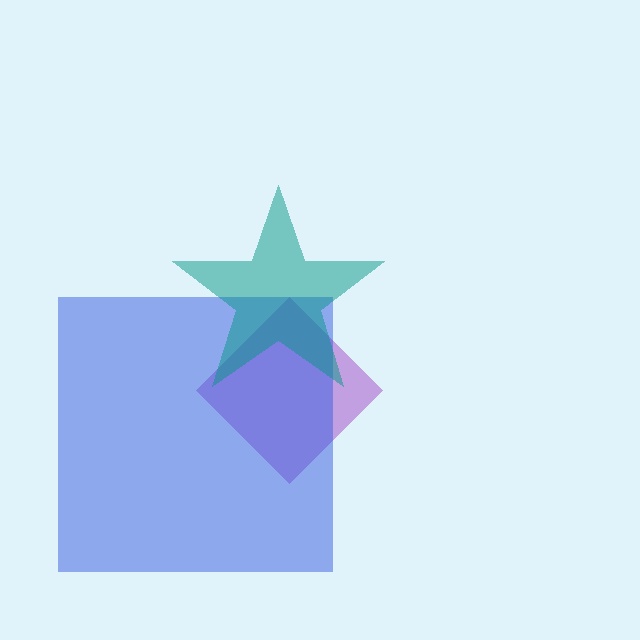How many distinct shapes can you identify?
There are 3 distinct shapes: a purple diamond, a blue square, a teal star.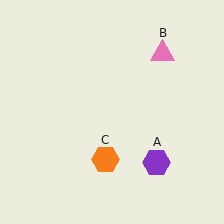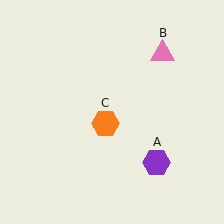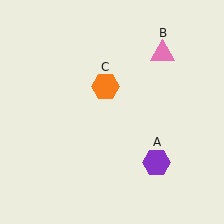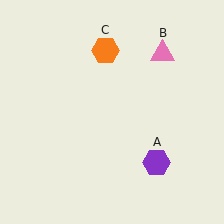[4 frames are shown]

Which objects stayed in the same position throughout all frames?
Purple hexagon (object A) and pink triangle (object B) remained stationary.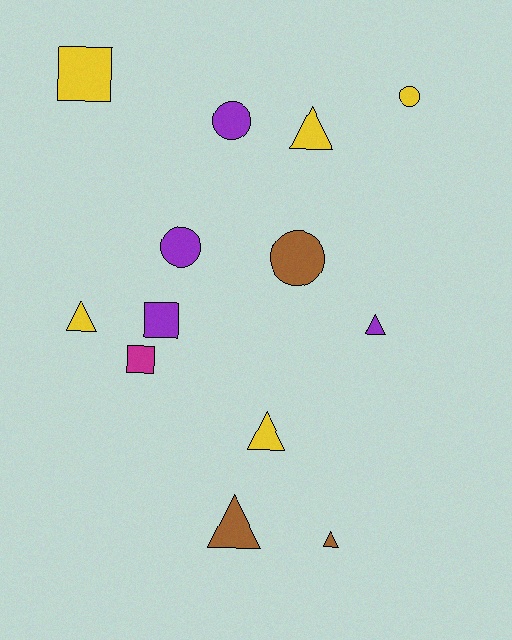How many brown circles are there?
There is 1 brown circle.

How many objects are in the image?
There are 13 objects.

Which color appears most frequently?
Yellow, with 5 objects.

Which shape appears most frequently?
Triangle, with 6 objects.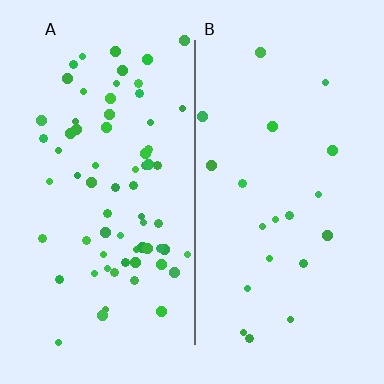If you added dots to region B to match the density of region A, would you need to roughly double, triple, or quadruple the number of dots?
Approximately triple.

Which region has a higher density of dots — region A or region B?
A (the left).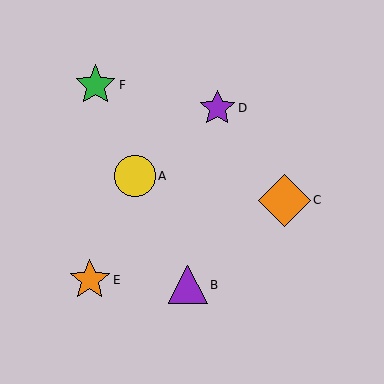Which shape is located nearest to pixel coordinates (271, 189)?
The orange diamond (labeled C) at (284, 200) is nearest to that location.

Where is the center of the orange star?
The center of the orange star is at (90, 280).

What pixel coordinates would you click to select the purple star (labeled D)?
Click at (217, 108) to select the purple star D.